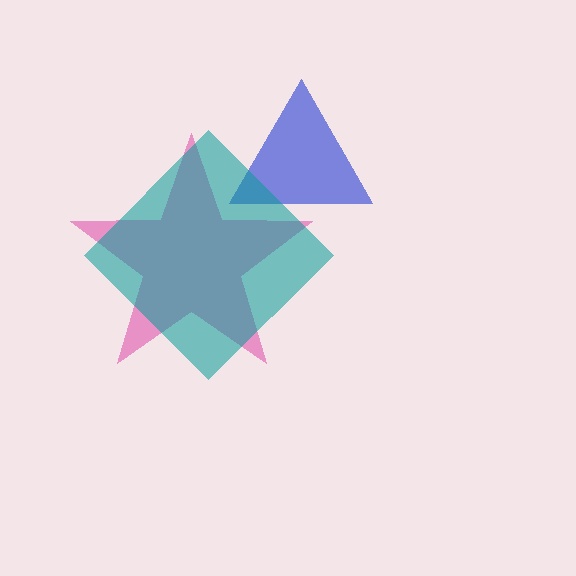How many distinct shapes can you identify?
There are 3 distinct shapes: a magenta star, a blue triangle, a teal diamond.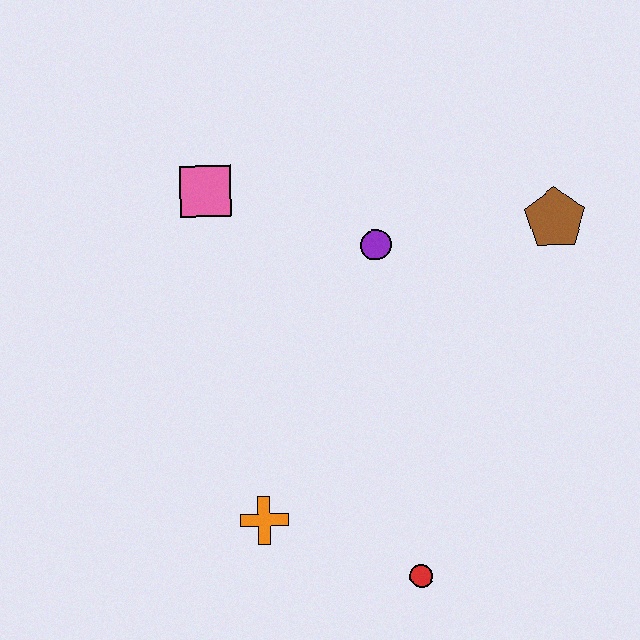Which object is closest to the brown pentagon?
The purple circle is closest to the brown pentagon.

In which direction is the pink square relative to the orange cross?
The pink square is above the orange cross.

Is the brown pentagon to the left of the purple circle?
No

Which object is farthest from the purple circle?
The red circle is farthest from the purple circle.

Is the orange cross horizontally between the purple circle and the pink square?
Yes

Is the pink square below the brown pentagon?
No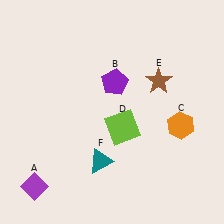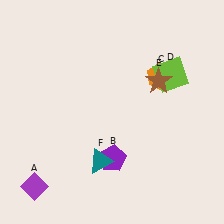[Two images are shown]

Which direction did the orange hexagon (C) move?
The orange hexagon (C) moved up.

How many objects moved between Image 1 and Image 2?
3 objects moved between the two images.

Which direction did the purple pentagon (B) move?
The purple pentagon (B) moved down.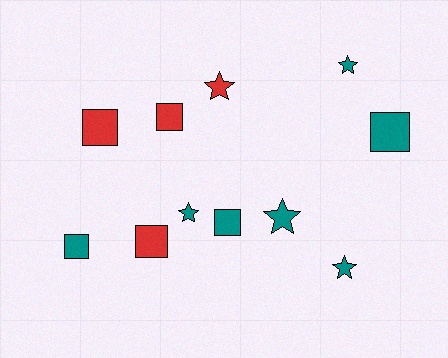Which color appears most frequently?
Teal, with 7 objects.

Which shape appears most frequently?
Square, with 6 objects.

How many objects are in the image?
There are 11 objects.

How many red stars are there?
There is 1 red star.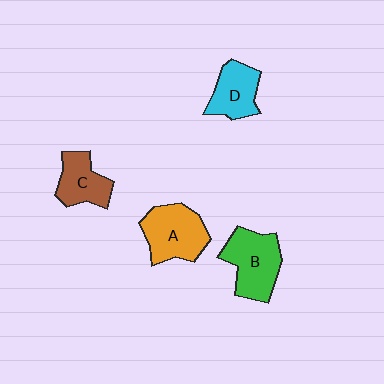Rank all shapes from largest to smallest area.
From largest to smallest: B (green), A (orange), D (cyan), C (brown).